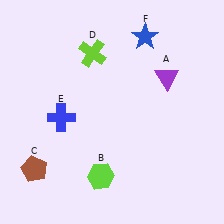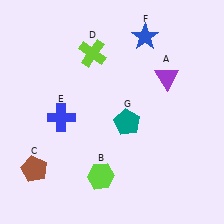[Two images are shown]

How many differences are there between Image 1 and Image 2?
There is 1 difference between the two images.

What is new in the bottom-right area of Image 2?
A teal pentagon (G) was added in the bottom-right area of Image 2.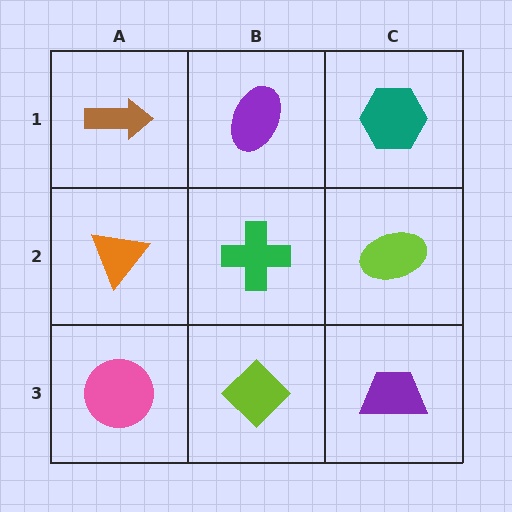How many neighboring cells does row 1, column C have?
2.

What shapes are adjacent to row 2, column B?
A purple ellipse (row 1, column B), a lime diamond (row 3, column B), an orange triangle (row 2, column A), a lime ellipse (row 2, column C).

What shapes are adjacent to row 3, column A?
An orange triangle (row 2, column A), a lime diamond (row 3, column B).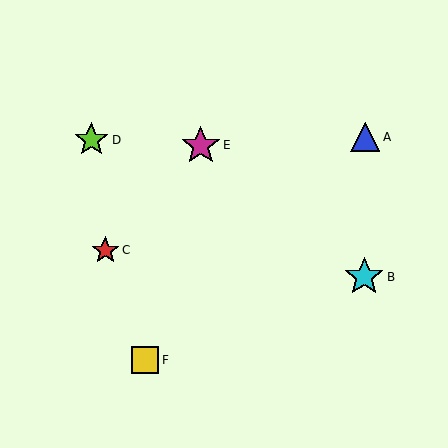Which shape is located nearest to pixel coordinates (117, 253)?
The red star (labeled C) at (105, 250) is nearest to that location.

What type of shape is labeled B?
Shape B is a cyan star.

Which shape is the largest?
The cyan star (labeled B) is the largest.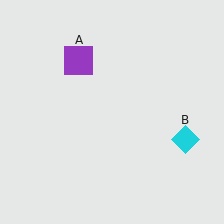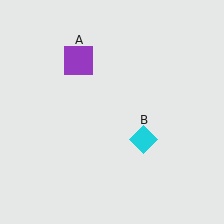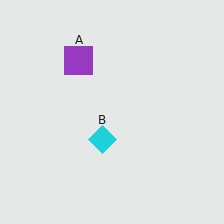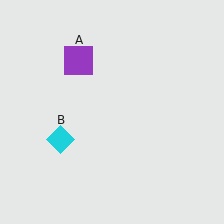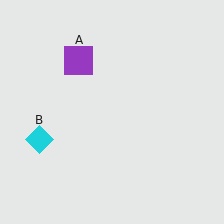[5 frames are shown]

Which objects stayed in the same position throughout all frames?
Purple square (object A) remained stationary.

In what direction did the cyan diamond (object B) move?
The cyan diamond (object B) moved left.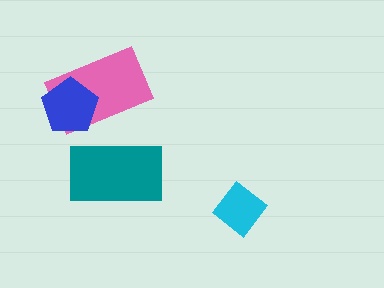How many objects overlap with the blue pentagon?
1 object overlaps with the blue pentagon.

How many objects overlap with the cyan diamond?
0 objects overlap with the cyan diamond.